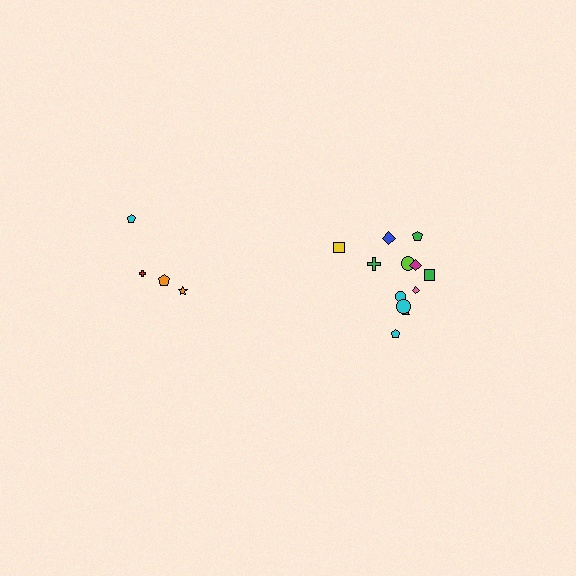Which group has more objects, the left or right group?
The right group.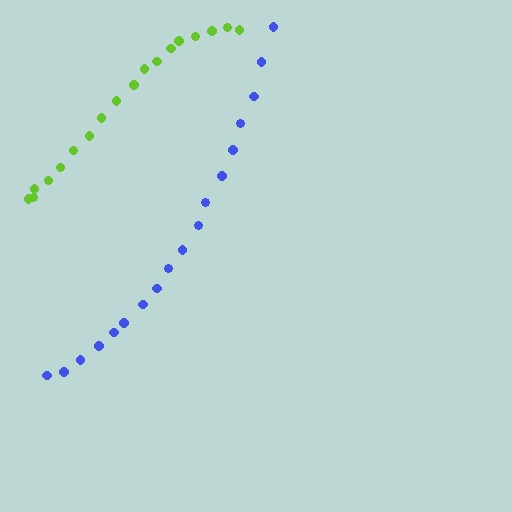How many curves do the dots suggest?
There are 2 distinct paths.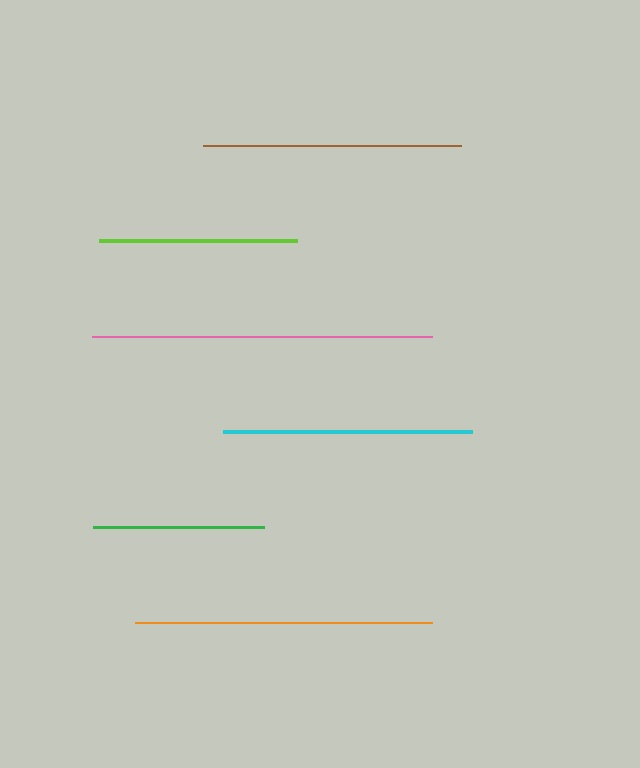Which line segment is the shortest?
The green line is the shortest at approximately 171 pixels.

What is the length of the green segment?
The green segment is approximately 171 pixels long.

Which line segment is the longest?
The pink line is the longest at approximately 340 pixels.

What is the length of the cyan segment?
The cyan segment is approximately 248 pixels long.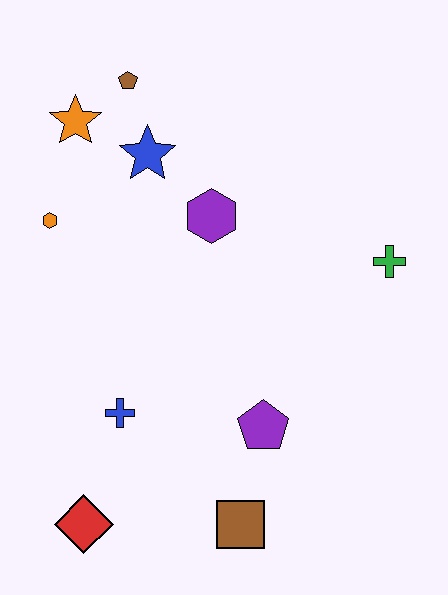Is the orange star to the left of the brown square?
Yes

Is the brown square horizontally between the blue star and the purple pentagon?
Yes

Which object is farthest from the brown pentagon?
The brown square is farthest from the brown pentagon.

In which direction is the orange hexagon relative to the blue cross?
The orange hexagon is above the blue cross.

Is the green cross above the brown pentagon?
No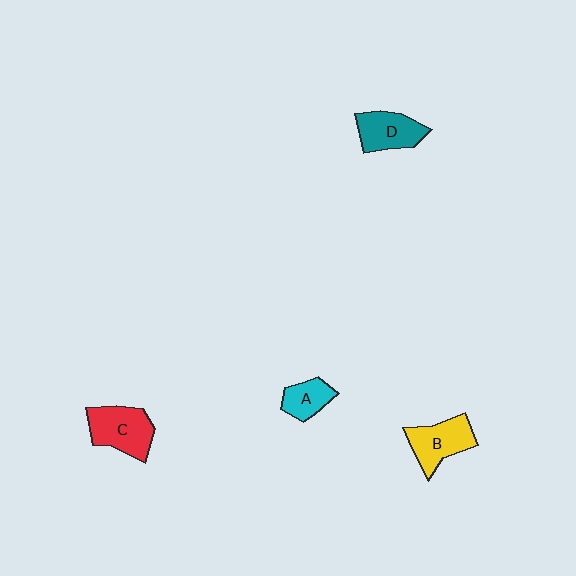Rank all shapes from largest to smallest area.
From largest to smallest: C (red), B (yellow), D (teal), A (cyan).